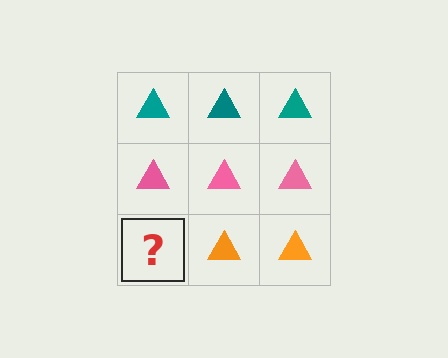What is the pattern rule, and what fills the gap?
The rule is that each row has a consistent color. The gap should be filled with an orange triangle.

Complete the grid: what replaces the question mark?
The question mark should be replaced with an orange triangle.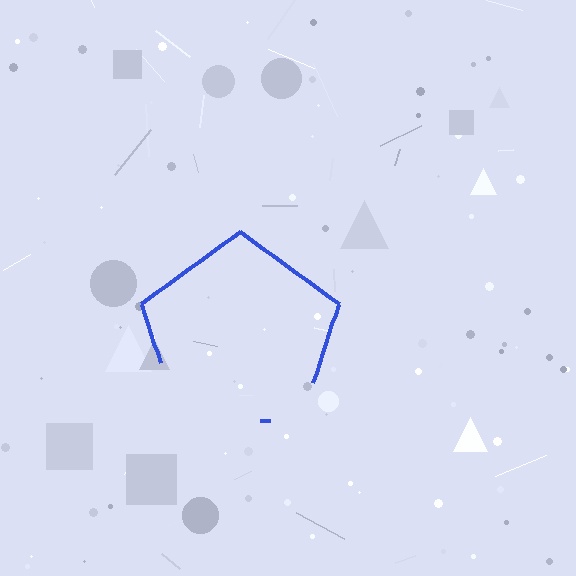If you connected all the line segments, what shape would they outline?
They would outline a pentagon.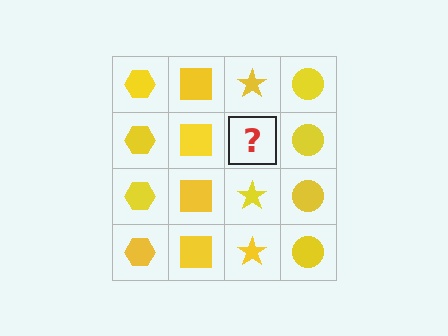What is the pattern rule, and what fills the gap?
The rule is that each column has a consistent shape. The gap should be filled with a yellow star.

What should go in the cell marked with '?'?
The missing cell should contain a yellow star.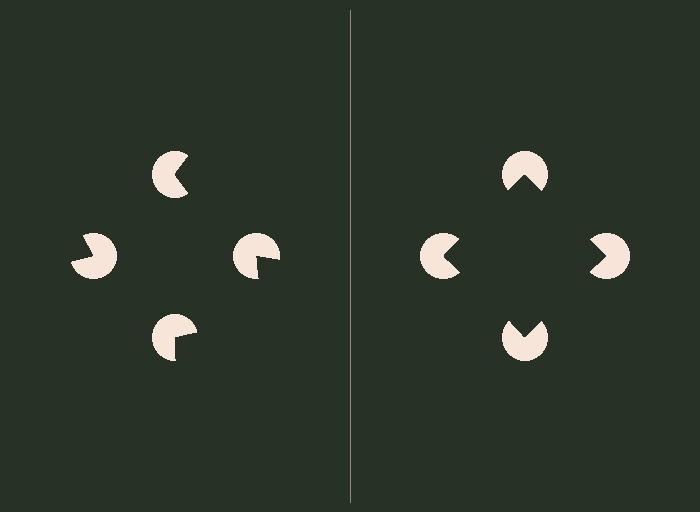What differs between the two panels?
The pac-man discs are positioned identically on both sides; only the wedge orientations differ. On the right they align to a square; on the left they are misaligned.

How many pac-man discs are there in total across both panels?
8 — 4 on each side.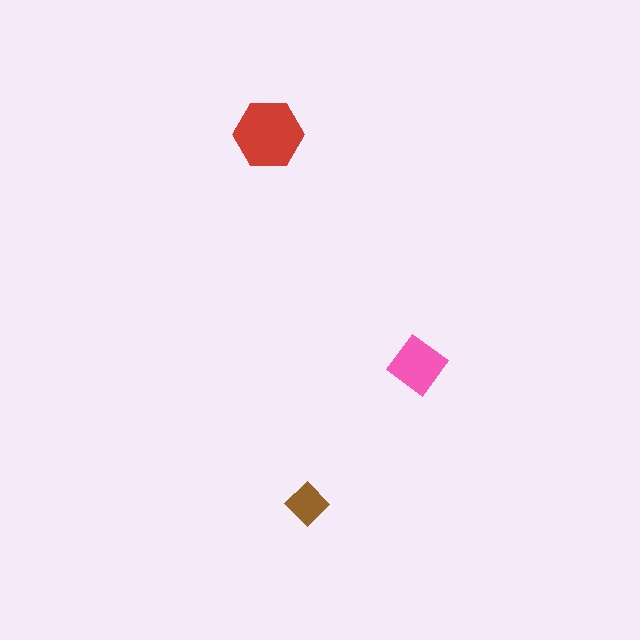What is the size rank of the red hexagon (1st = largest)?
1st.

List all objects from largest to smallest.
The red hexagon, the pink diamond, the brown diamond.